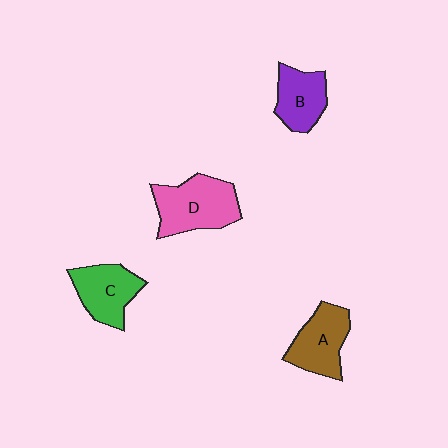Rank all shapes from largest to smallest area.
From largest to smallest: D (pink), A (brown), C (green), B (purple).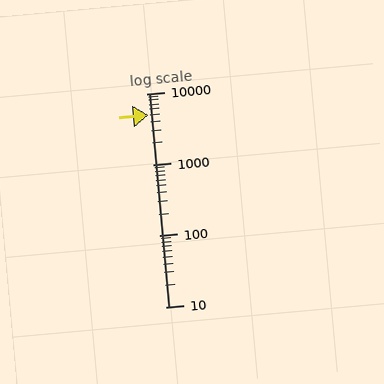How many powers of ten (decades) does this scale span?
The scale spans 3 decades, from 10 to 10000.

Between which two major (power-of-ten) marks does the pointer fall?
The pointer is between 1000 and 10000.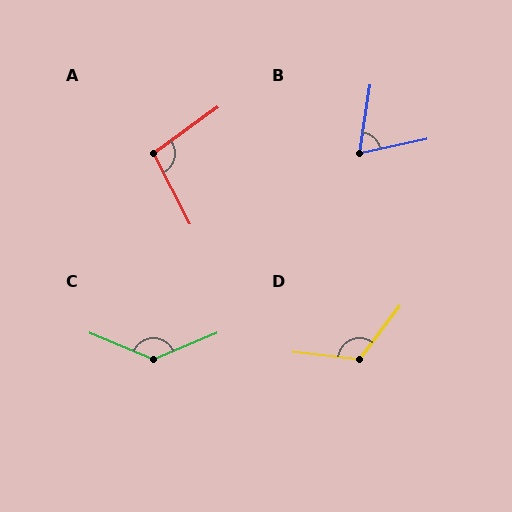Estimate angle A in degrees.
Approximately 98 degrees.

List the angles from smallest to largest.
B (69°), A (98°), D (121°), C (135°).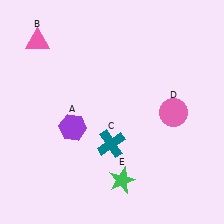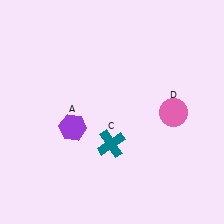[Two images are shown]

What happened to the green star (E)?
The green star (E) was removed in Image 2. It was in the bottom-right area of Image 1.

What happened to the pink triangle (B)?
The pink triangle (B) was removed in Image 2. It was in the top-left area of Image 1.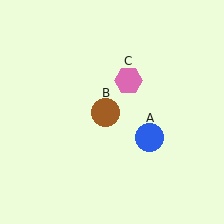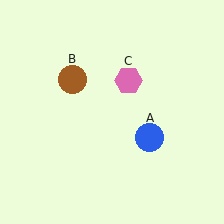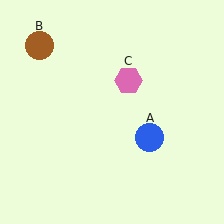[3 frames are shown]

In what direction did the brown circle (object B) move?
The brown circle (object B) moved up and to the left.